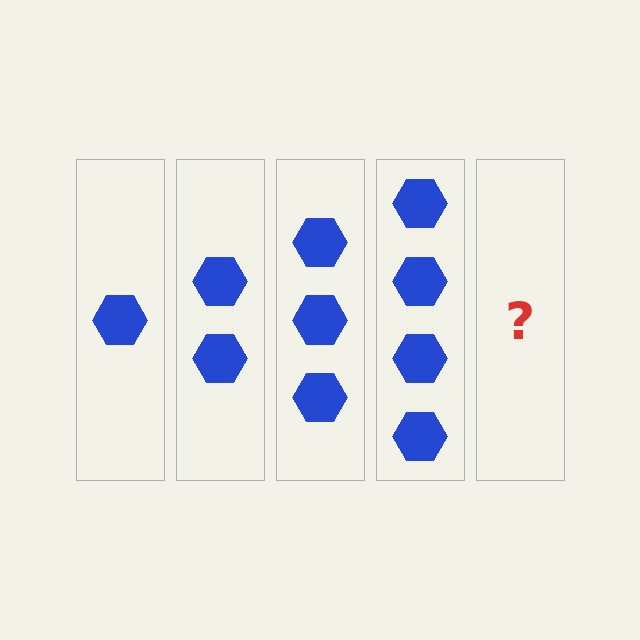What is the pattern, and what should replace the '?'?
The pattern is that each step adds one more hexagon. The '?' should be 5 hexagons.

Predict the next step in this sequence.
The next step is 5 hexagons.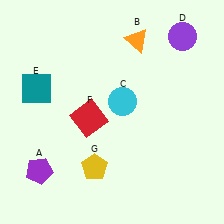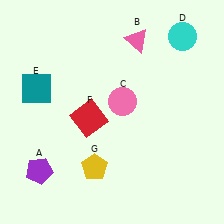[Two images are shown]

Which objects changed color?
B changed from orange to pink. C changed from cyan to pink. D changed from purple to cyan.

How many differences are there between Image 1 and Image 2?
There are 3 differences between the two images.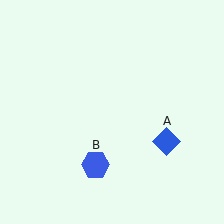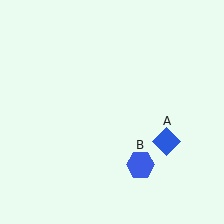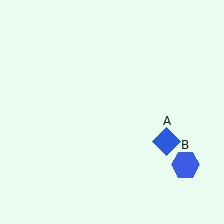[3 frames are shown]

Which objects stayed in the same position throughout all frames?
Blue diamond (object A) remained stationary.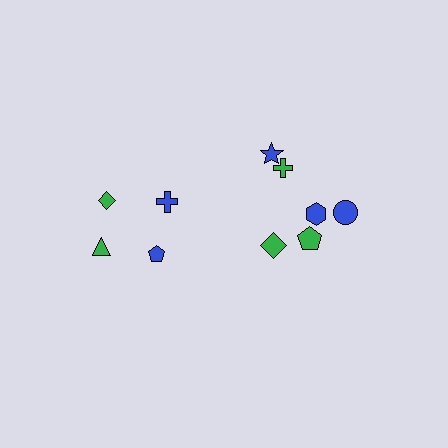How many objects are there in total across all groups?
There are 10 objects.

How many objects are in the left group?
There are 4 objects.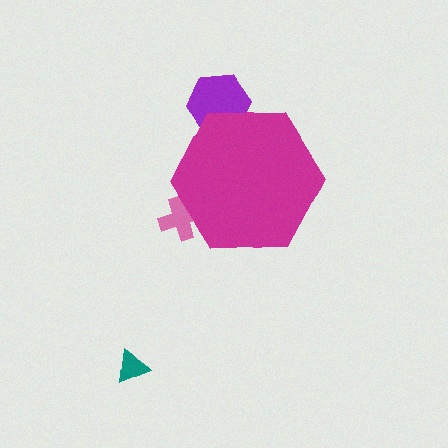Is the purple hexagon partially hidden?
Yes, the purple hexagon is partially hidden behind the magenta hexagon.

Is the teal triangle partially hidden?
No, the teal triangle is fully visible.